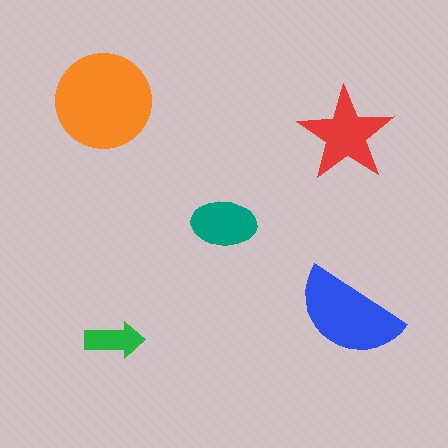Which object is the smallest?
The green arrow.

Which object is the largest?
The orange circle.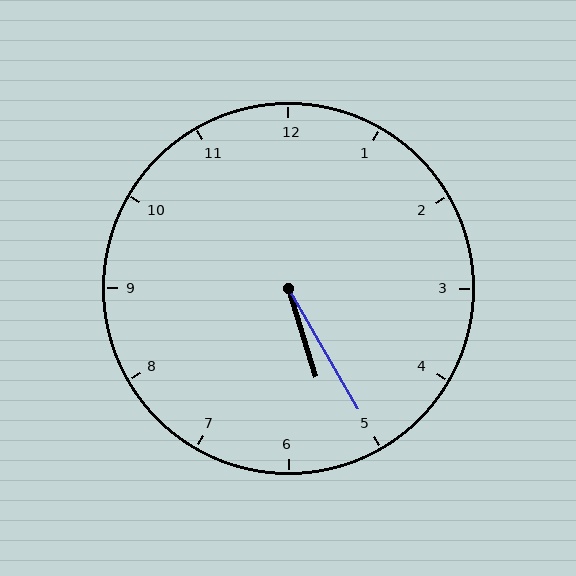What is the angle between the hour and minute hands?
Approximately 12 degrees.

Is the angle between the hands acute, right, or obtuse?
It is acute.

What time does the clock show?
5:25.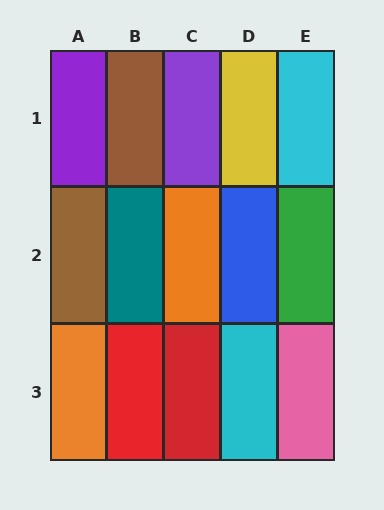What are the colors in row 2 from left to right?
Brown, teal, orange, blue, green.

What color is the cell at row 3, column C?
Red.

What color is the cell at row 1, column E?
Cyan.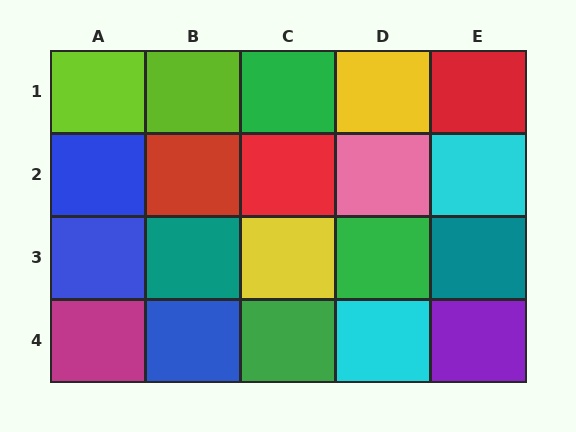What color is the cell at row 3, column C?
Yellow.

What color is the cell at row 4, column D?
Cyan.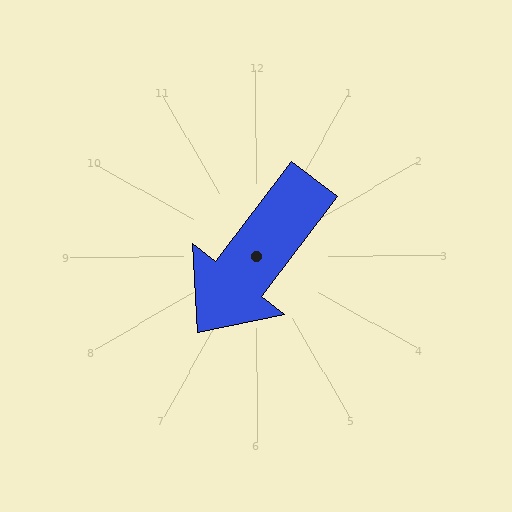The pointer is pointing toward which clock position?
Roughly 7 o'clock.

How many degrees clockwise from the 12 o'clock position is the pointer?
Approximately 217 degrees.